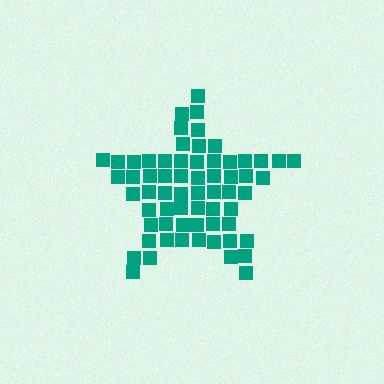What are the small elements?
The small elements are squares.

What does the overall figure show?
The overall figure shows a star.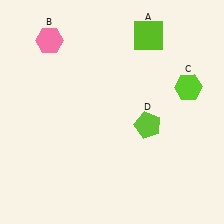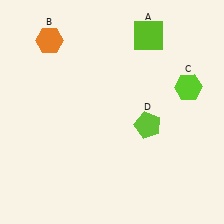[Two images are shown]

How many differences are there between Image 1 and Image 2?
There is 1 difference between the two images.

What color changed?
The hexagon (B) changed from pink in Image 1 to orange in Image 2.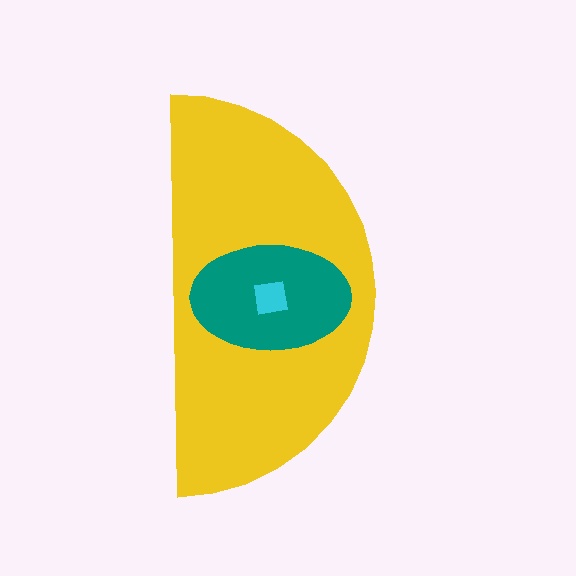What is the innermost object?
The cyan square.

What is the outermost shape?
The yellow semicircle.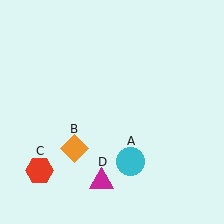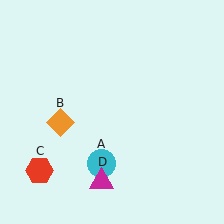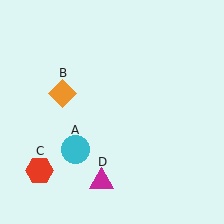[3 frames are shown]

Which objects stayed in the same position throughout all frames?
Red hexagon (object C) and magenta triangle (object D) remained stationary.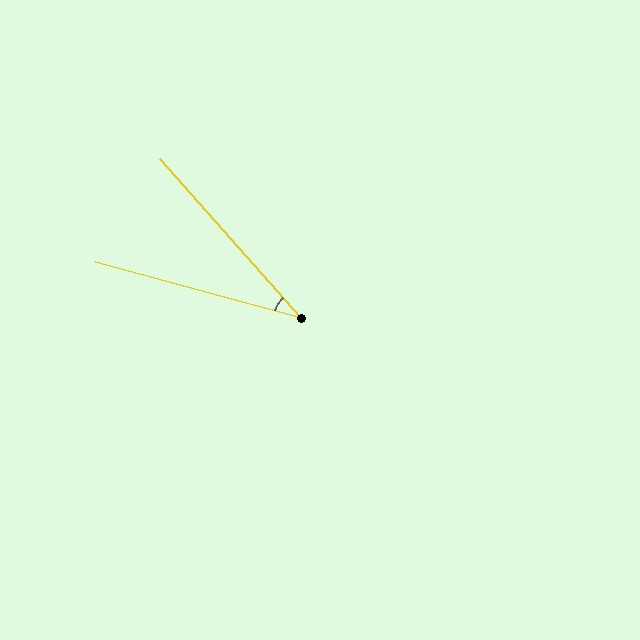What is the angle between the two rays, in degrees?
Approximately 33 degrees.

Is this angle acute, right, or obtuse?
It is acute.